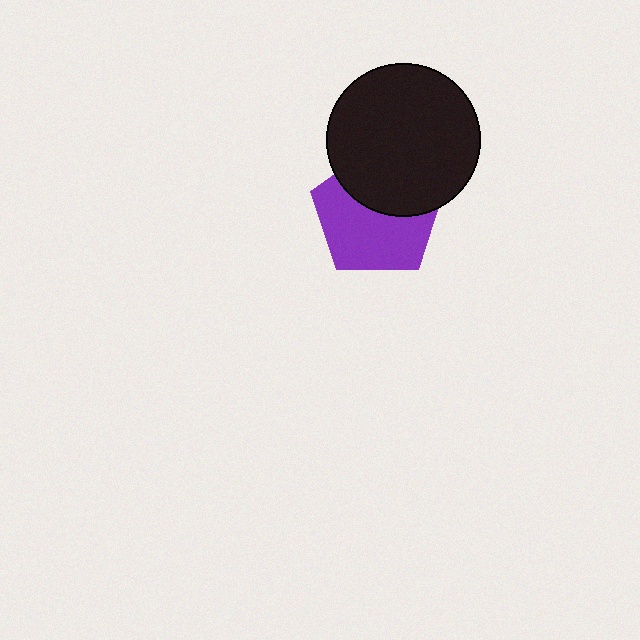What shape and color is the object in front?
The object in front is a black circle.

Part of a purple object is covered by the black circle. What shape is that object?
It is a pentagon.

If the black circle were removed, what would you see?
You would see the complete purple pentagon.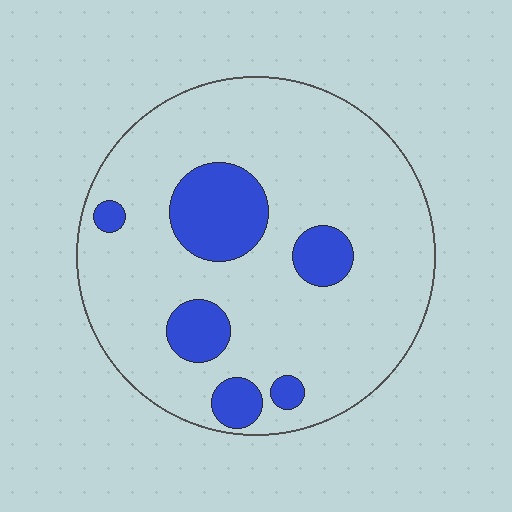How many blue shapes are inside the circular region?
6.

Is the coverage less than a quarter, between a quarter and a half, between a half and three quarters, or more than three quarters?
Less than a quarter.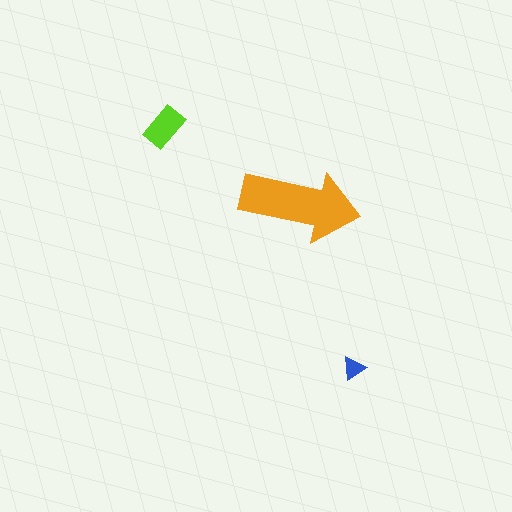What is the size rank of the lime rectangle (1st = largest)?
2nd.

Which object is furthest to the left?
The lime rectangle is leftmost.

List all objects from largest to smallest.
The orange arrow, the lime rectangle, the blue triangle.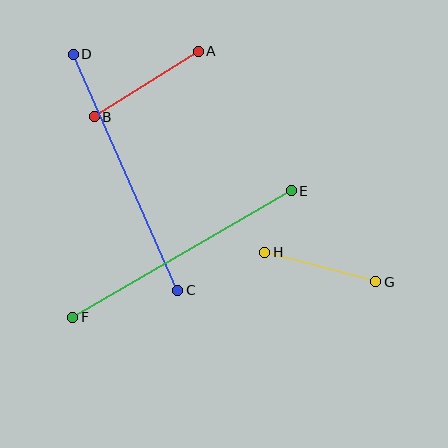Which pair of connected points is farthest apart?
Points C and D are farthest apart.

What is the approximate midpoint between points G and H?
The midpoint is at approximately (320, 267) pixels.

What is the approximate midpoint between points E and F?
The midpoint is at approximately (182, 254) pixels.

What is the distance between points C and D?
The distance is approximately 258 pixels.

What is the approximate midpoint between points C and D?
The midpoint is at approximately (126, 172) pixels.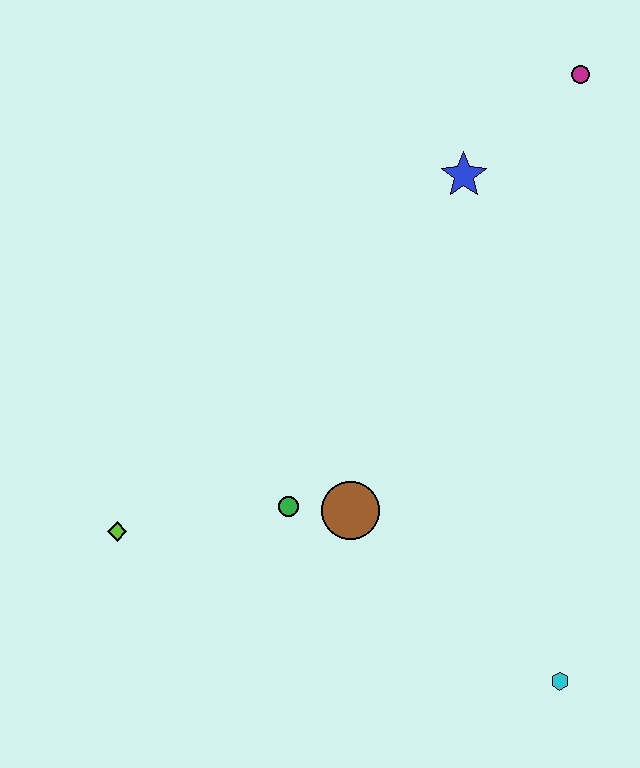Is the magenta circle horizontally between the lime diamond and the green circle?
No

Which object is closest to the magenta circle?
The blue star is closest to the magenta circle.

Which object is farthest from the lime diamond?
The magenta circle is farthest from the lime diamond.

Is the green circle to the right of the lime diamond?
Yes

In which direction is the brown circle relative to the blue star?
The brown circle is below the blue star.